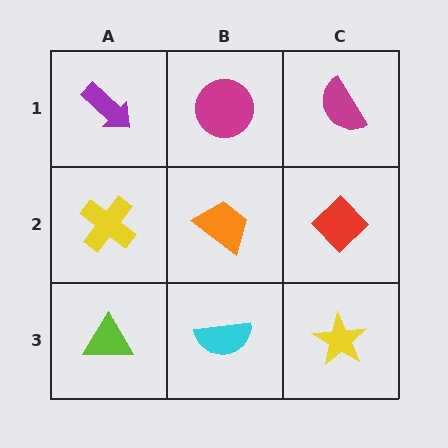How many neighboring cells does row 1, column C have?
2.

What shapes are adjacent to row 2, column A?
A purple arrow (row 1, column A), a lime triangle (row 3, column A), an orange trapezoid (row 2, column B).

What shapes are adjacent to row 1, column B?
An orange trapezoid (row 2, column B), a purple arrow (row 1, column A), a magenta semicircle (row 1, column C).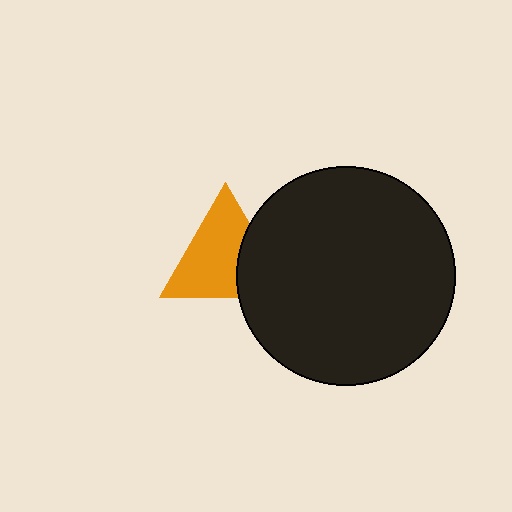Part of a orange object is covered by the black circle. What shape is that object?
It is a triangle.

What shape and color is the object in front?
The object in front is a black circle.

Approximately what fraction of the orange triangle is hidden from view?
Roughly 31% of the orange triangle is hidden behind the black circle.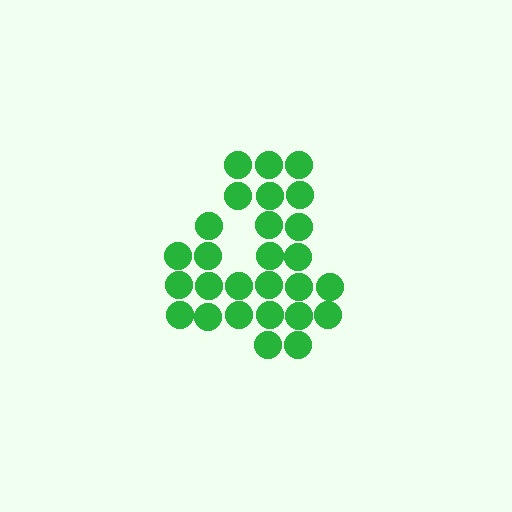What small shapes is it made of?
It is made of small circles.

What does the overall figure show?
The overall figure shows the digit 4.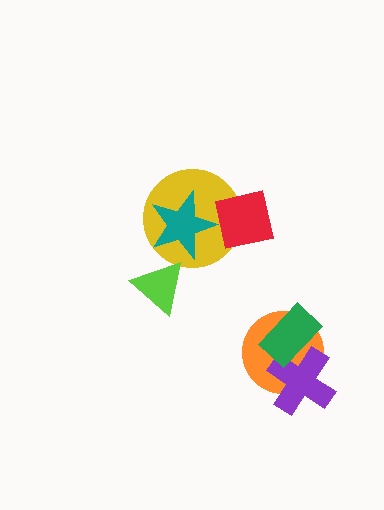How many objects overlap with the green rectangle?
2 objects overlap with the green rectangle.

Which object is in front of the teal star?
The red square is in front of the teal star.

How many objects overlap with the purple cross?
2 objects overlap with the purple cross.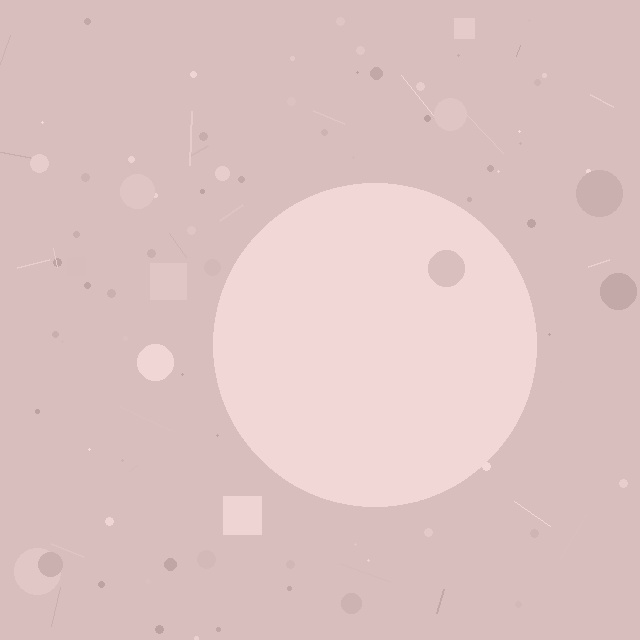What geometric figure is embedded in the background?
A circle is embedded in the background.